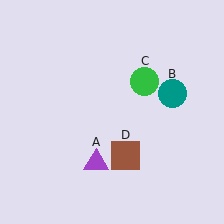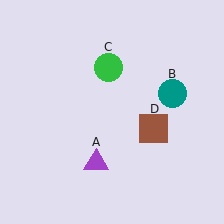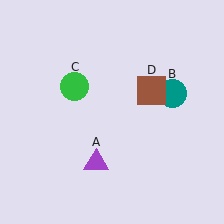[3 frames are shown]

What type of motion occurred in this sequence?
The green circle (object C), brown square (object D) rotated counterclockwise around the center of the scene.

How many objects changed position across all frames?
2 objects changed position: green circle (object C), brown square (object D).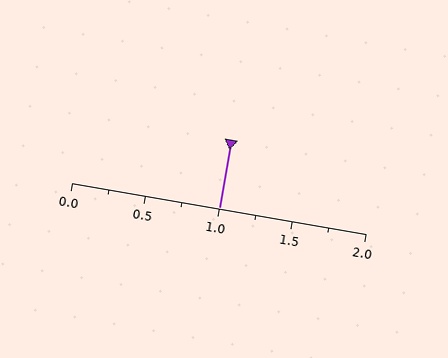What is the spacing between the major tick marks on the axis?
The major ticks are spaced 0.5 apart.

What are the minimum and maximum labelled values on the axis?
The axis runs from 0.0 to 2.0.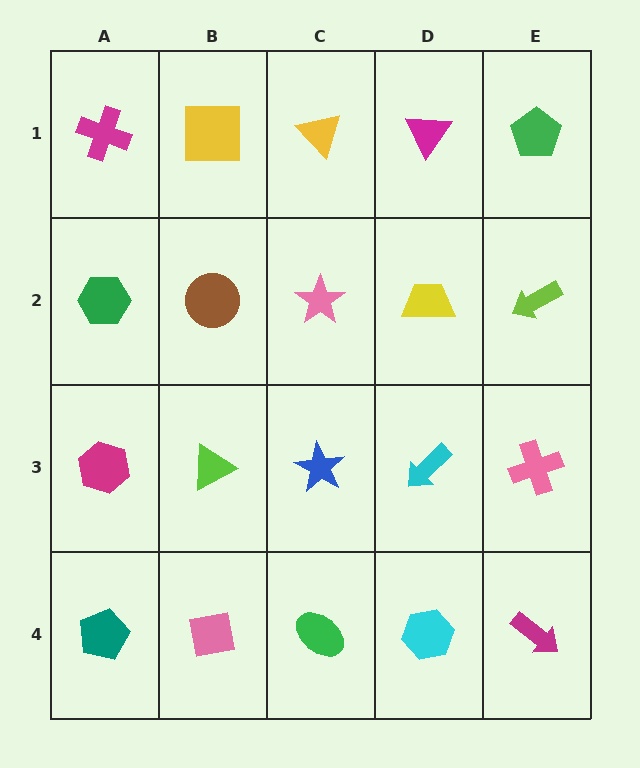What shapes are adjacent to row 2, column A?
A magenta cross (row 1, column A), a magenta hexagon (row 3, column A), a brown circle (row 2, column B).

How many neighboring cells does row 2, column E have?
3.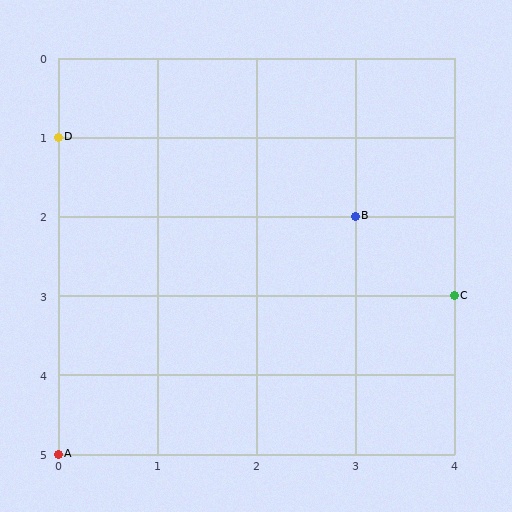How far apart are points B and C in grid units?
Points B and C are 1 column and 1 row apart (about 1.4 grid units diagonally).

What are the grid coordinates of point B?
Point B is at grid coordinates (3, 2).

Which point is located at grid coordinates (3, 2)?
Point B is at (3, 2).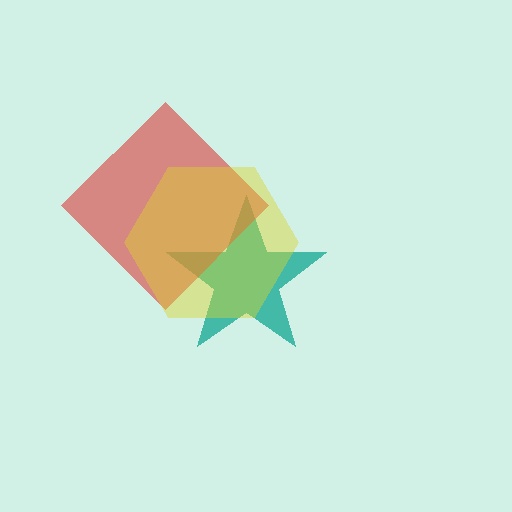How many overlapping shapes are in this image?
There are 3 overlapping shapes in the image.